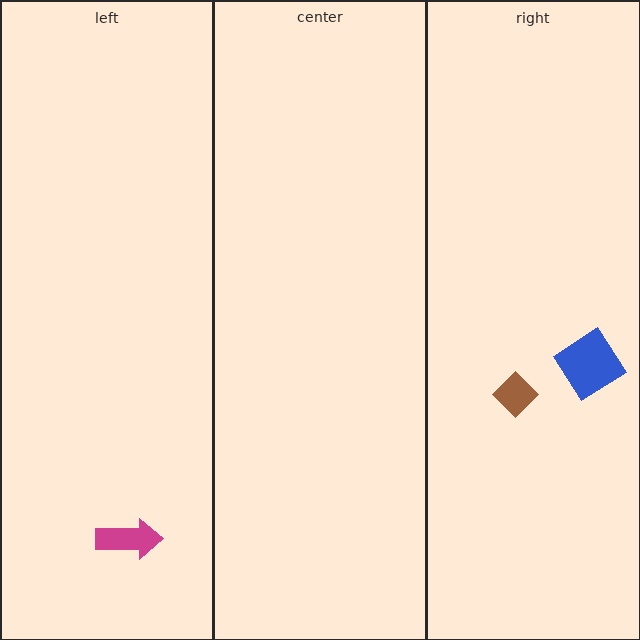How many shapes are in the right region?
2.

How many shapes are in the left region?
1.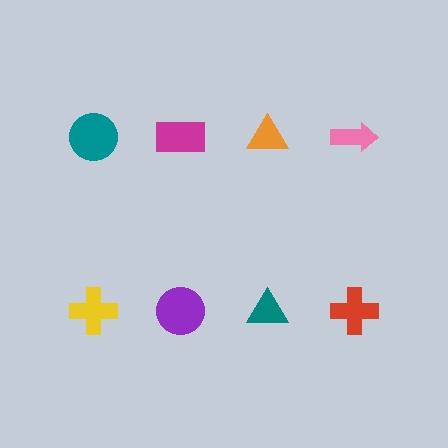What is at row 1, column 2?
A magenta rectangle.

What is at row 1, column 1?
A teal circle.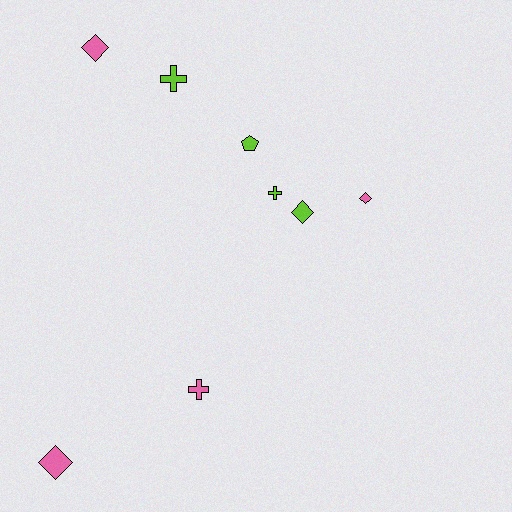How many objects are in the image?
There are 8 objects.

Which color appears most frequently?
Pink, with 4 objects.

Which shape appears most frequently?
Diamond, with 4 objects.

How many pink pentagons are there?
There are no pink pentagons.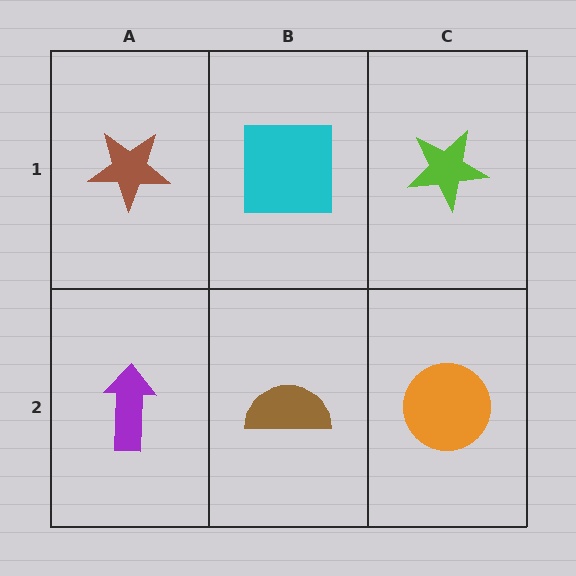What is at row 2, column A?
A purple arrow.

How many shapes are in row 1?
3 shapes.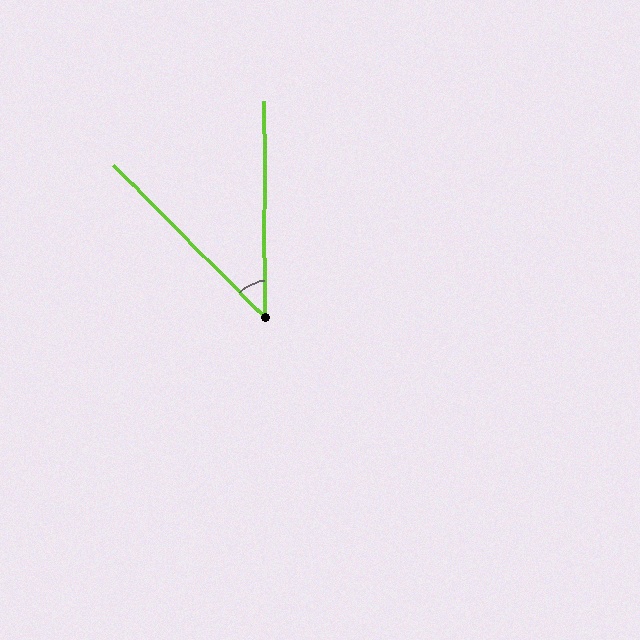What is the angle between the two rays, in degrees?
Approximately 45 degrees.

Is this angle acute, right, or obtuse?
It is acute.